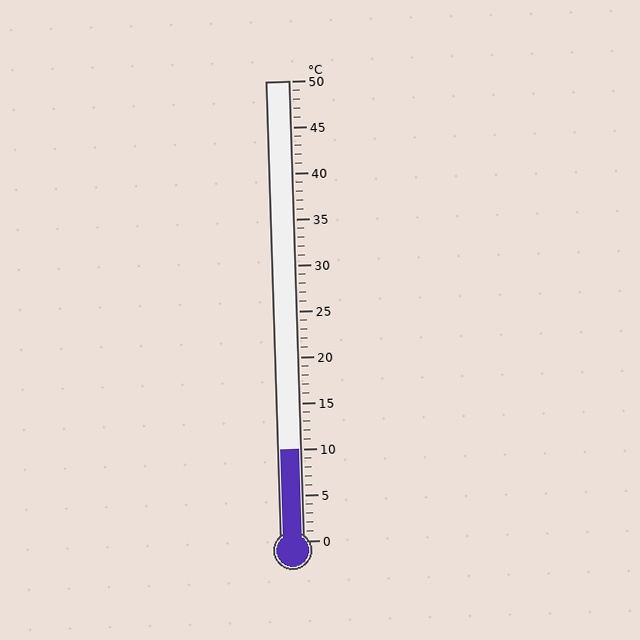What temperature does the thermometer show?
The thermometer shows approximately 10°C.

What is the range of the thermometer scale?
The thermometer scale ranges from 0°C to 50°C.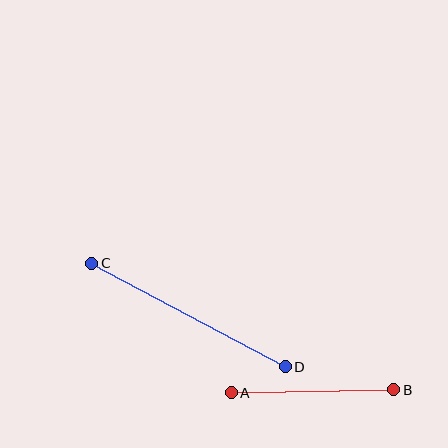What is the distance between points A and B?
The distance is approximately 162 pixels.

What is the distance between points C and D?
The distance is approximately 219 pixels.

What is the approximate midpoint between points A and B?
The midpoint is at approximately (312, 391) pixels.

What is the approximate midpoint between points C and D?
The midpoint is at approximately (188, 315) pixels.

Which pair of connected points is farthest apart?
Points C and D are farthest apart.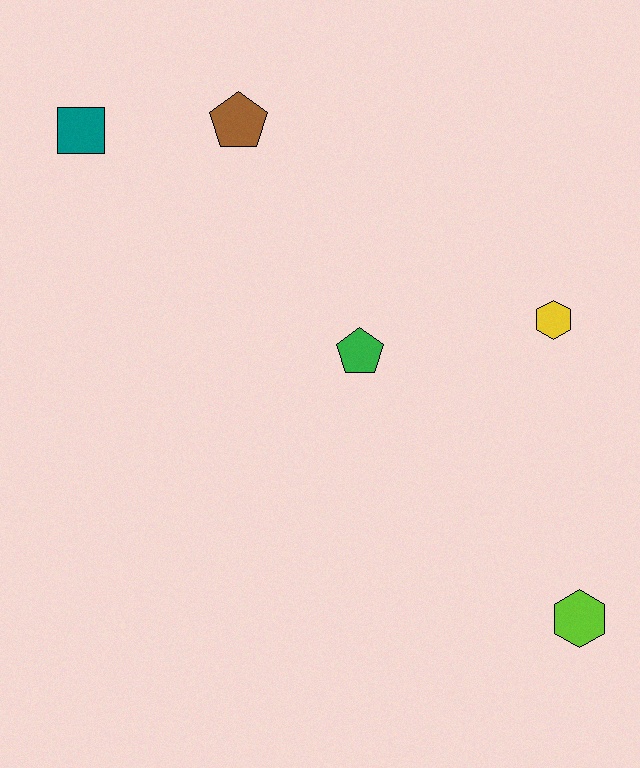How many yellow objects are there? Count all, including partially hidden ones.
There is 1 yellow object.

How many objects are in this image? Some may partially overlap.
There are 5 objects.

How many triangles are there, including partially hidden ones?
There are no triangles.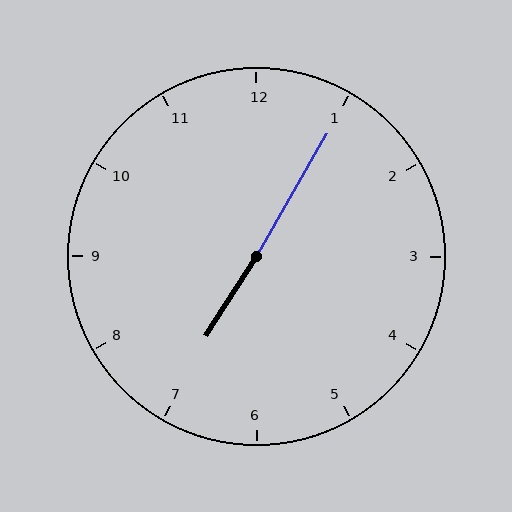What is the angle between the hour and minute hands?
Approximately 178 degrees.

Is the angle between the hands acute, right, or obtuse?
It is obtuse.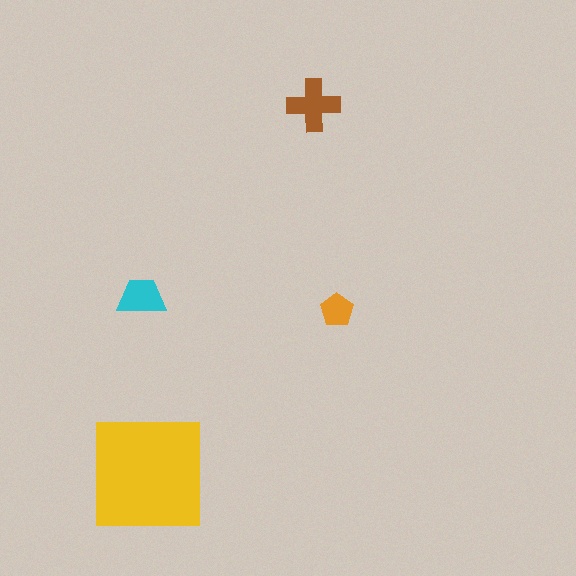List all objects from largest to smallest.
The yellow square, the brown cross, the cyan trapezoid, the orange pentagon.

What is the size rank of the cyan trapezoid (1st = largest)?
3rd.